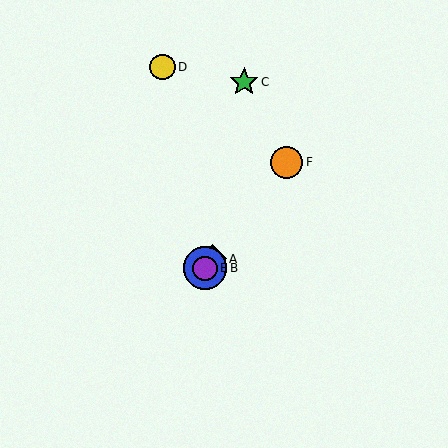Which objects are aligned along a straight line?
Objects A, B, E, F are aligned along a straight line.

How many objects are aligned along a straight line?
4 objects (A, B, E, F) are aligned along a straight line.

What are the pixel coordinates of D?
Object D is at (163, 67).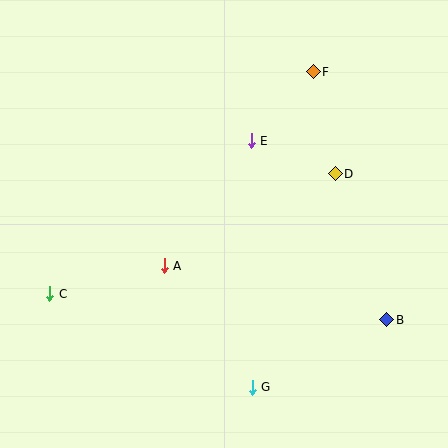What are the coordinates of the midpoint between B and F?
The midpoint between B and F is at (350, 196).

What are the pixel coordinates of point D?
Point D is at (335, 174).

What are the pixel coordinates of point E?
Point E is at (251, 141).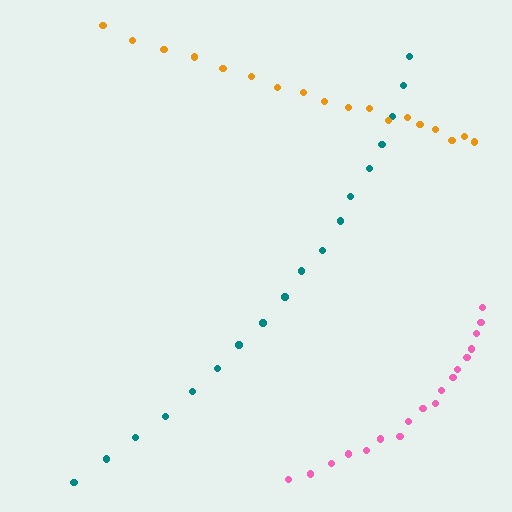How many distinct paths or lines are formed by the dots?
There are 3 distinct paths.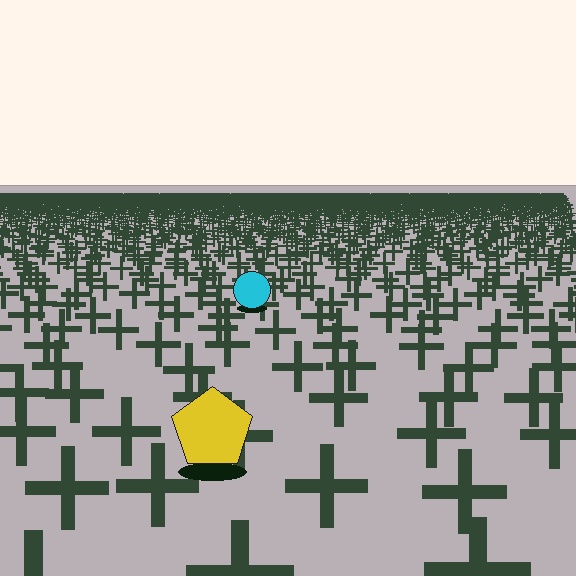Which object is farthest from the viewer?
The cyan circle is farthest from the viewer. It appears smaller and the ground texture around it is denser.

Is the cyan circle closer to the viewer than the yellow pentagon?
No. The yellow pentagon is closer — you can tell from the texture gradient: the ground texture is coarser near it.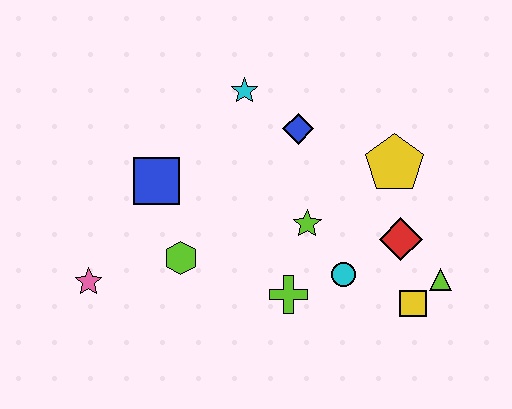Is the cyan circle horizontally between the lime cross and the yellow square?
Yes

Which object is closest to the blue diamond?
The cyan star is closest to the blue diamond.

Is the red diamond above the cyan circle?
Yes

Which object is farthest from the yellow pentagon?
The pink star is farthest from the yellow pentagon.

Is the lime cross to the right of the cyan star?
Yes